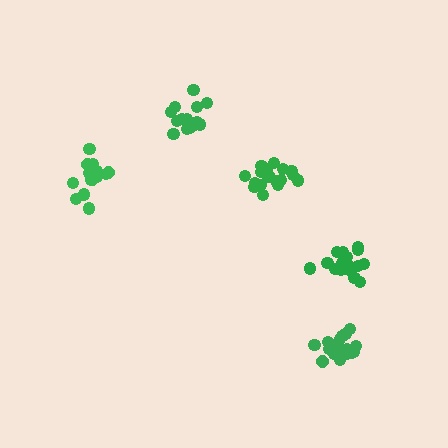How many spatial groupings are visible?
There are 5 spatial groupings.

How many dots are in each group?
Group 1: 19 dots, Group 2: 15 dots, Group 3: 21 dots, Group 4: 17 dots, Group 5: 20 dots (92 total).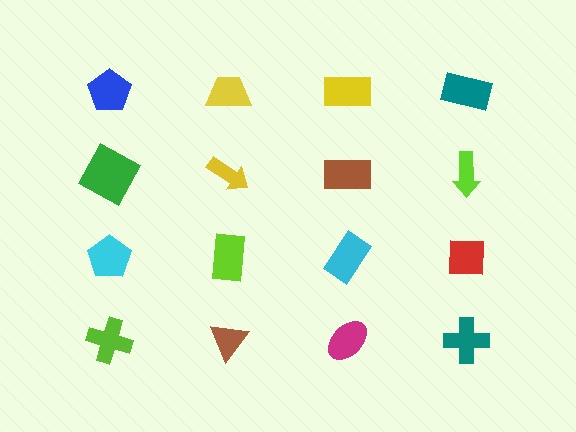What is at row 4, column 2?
A brown triangle.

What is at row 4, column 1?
A lime cross.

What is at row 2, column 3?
A brown rectangle.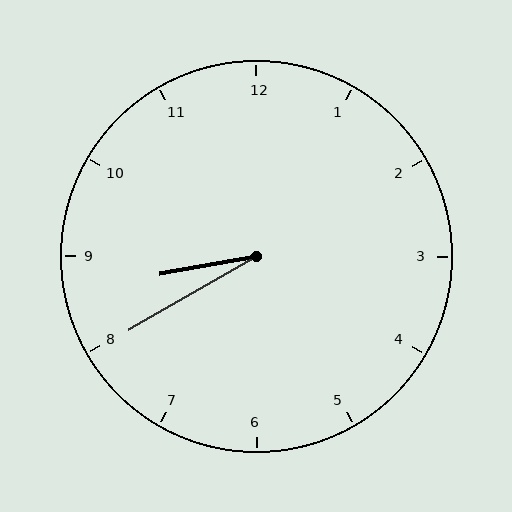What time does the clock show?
8:40.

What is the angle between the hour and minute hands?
Approximately 20 degrees.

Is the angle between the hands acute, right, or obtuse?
It is acute.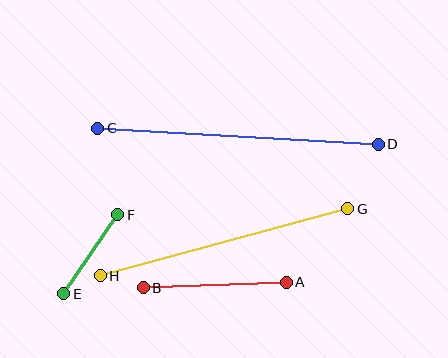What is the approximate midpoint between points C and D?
The midpoint is at approximately (238, 136) pixels.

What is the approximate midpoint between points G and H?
The midpoint is at approximately (224, 242) pixels.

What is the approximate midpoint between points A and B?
The midpoint is at approximately (215, 285) pixels.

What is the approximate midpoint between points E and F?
The midpoint is at approximately (91, 254) pixels.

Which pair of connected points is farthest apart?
Points C and D are farthest apart.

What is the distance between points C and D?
The distance is approximately 281 pixels.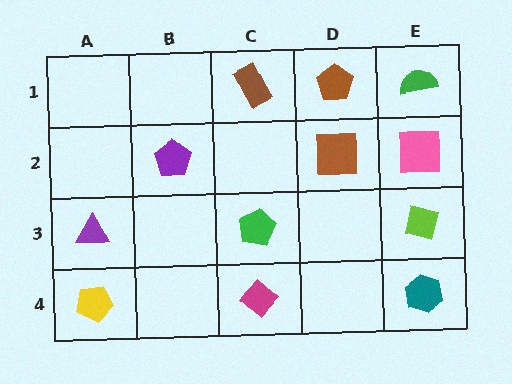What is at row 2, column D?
A brown square.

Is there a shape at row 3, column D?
No, that cell is empty.